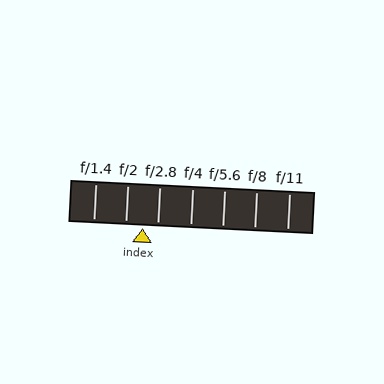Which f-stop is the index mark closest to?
The index mark is closest to f/2.8.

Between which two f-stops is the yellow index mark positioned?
The index mark is between f/2 and f/2.8.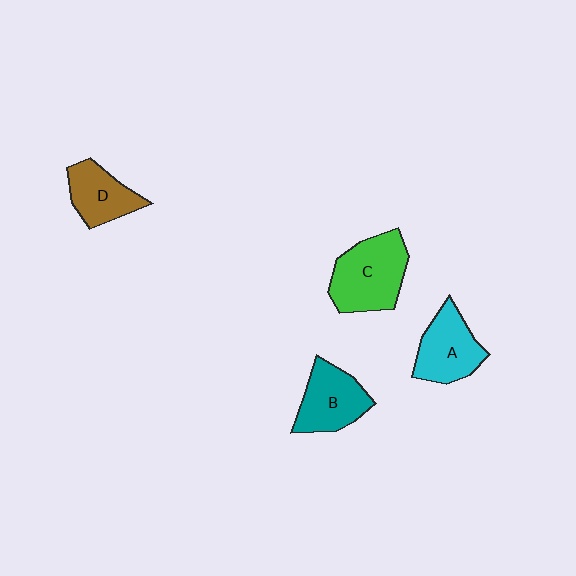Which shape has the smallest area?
Shape D (brown).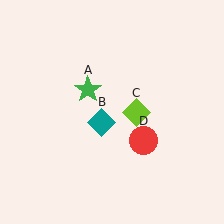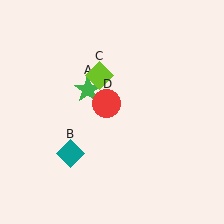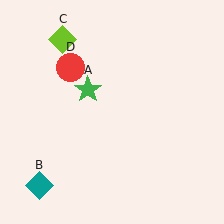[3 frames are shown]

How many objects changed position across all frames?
3 objects changed position: teal diamond (object B), lime diamond (object C), red circle (object D).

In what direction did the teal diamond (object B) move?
The teal diamond (object B) moved down and to the left.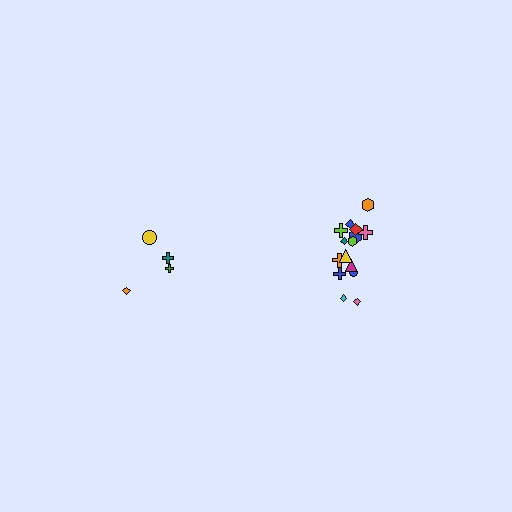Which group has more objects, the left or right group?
The right group.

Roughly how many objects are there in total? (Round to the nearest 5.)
Roughly 20 objects in total.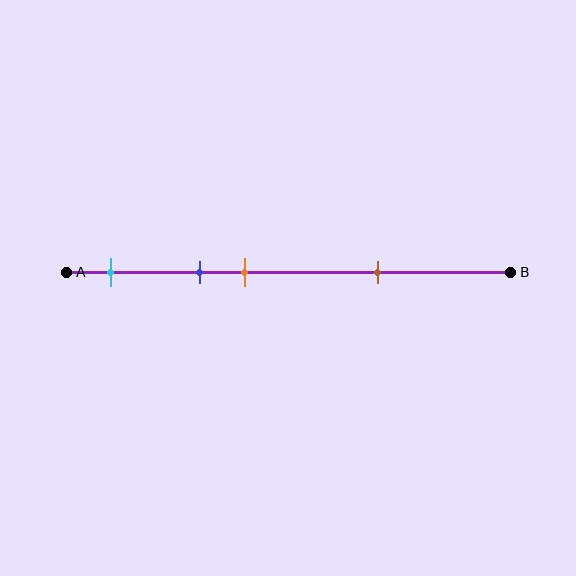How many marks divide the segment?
There are 4 marks dividing the segment.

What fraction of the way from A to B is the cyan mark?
The cyan mark is approximately 10% (0.1) of the way from A to B.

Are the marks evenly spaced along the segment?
No, the marks are not evenly spaced.